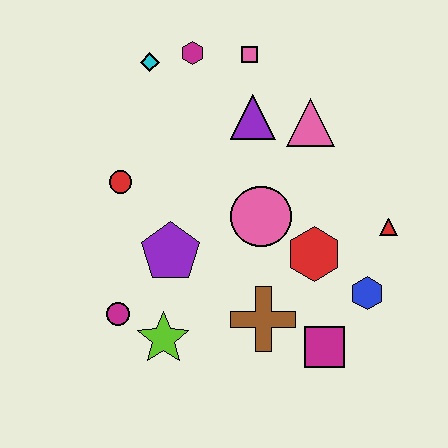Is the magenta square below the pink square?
Yes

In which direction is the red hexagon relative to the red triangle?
The red hexagon is to the left of the red triangle.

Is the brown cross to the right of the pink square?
Yes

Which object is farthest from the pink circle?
The cyan diamond is farthest from the pink circle.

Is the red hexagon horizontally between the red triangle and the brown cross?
Yes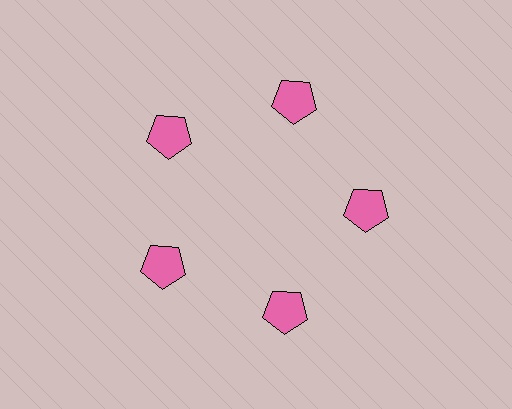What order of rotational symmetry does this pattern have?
This pattern has 5-fold rotational symmetry.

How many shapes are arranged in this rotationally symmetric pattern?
There are 5 shapes, arranged in 5 groups of 1.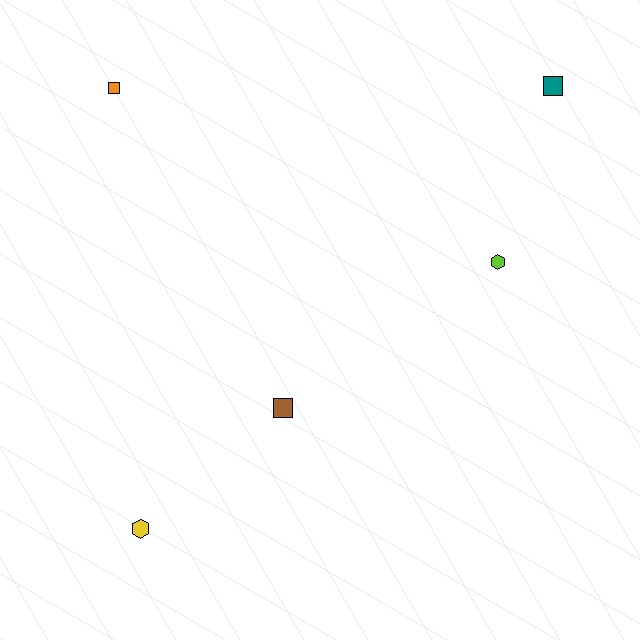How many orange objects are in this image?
There is 1 orange object.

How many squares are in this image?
There are 3 squares.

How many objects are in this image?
There are 5 objects.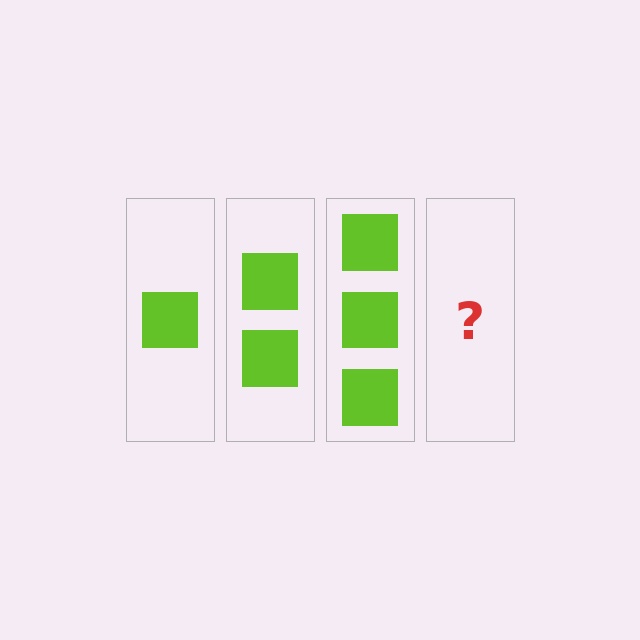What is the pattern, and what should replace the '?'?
The pattern is that each step adds one more square. The '?' should be 4 squares.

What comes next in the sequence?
The next element should be 4 squares.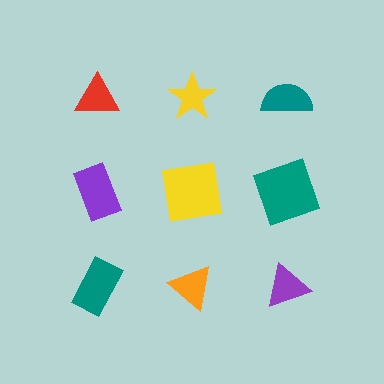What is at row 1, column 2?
A yellow star.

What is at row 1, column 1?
A red triangle.